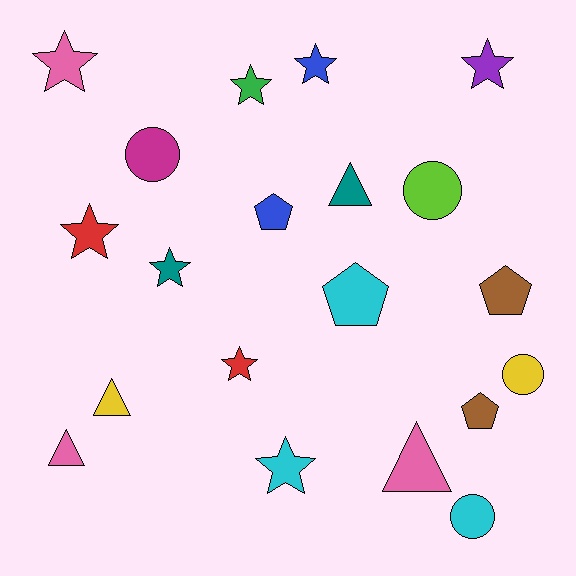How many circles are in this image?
There are 4 circles.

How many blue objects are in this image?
There are 2 blue objects.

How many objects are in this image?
There are 20 objects.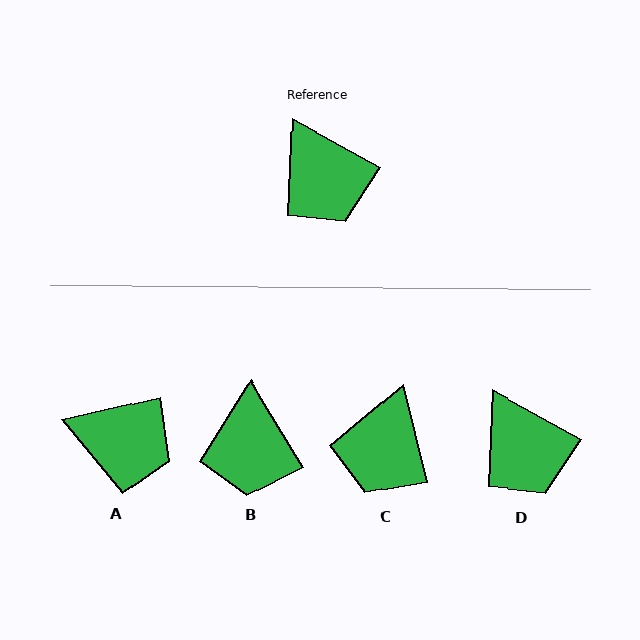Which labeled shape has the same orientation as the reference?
D.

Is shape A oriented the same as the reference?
No, it is off by about 42 degrees.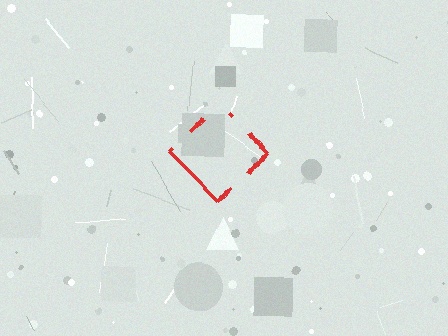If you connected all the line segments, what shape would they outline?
They would outline a diamond.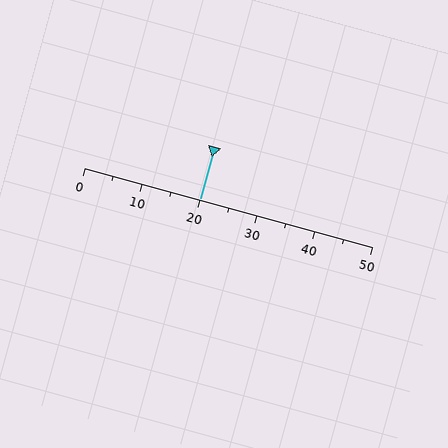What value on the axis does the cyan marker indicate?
The marker indicates approximately 20.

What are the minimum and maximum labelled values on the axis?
The axis runs from 0 to 50.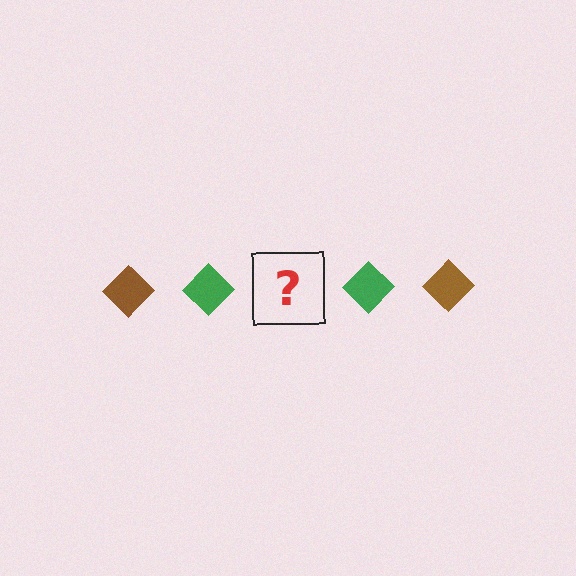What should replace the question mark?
The question mark should be replaced with a brown diamond.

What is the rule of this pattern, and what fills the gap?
The rule is that the pattern cycles through brown, green diamonds. The gap should be filled with a brown diamond.